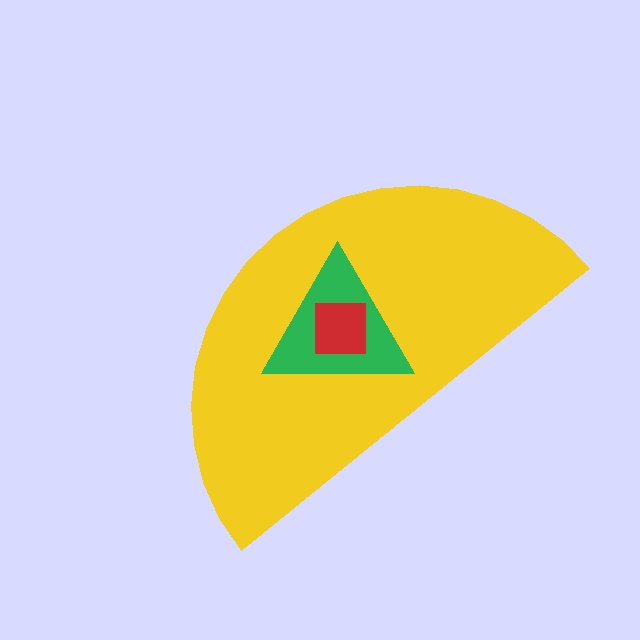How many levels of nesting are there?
3.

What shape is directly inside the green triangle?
The red square.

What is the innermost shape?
The red square.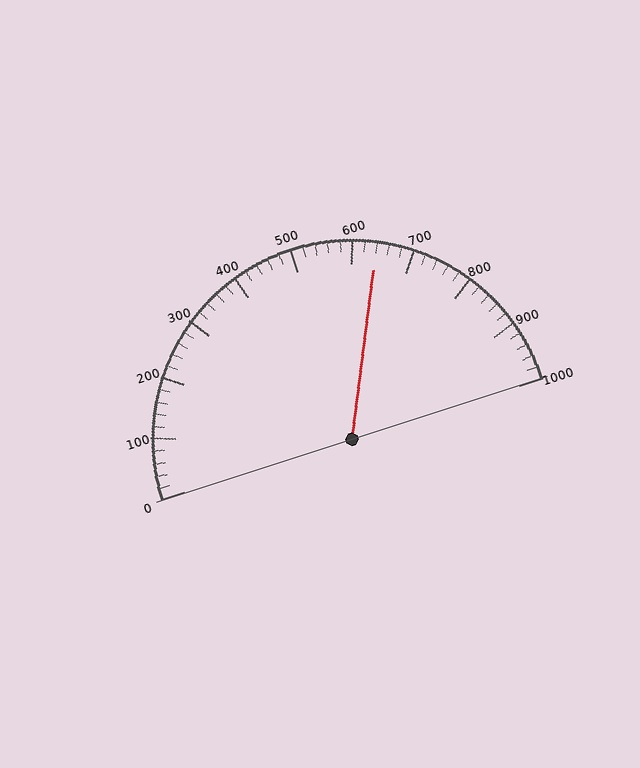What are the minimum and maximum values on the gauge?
The gauge ranges from 0 to 1000.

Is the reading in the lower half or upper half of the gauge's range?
The reading is in the upper half of the range (0 to 1000).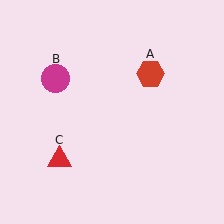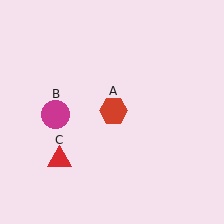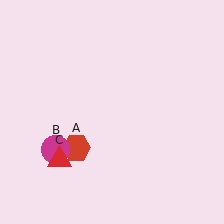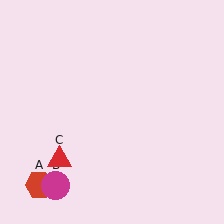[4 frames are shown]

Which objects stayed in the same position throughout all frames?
Red triangle (object C) remained stationary.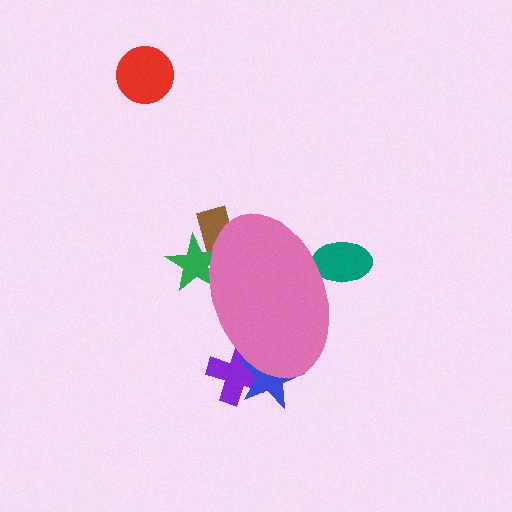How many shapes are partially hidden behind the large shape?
5 shapes are partially hidden.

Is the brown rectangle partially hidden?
Yes, the brown rectangle is partially hidden behind the pink ellipse.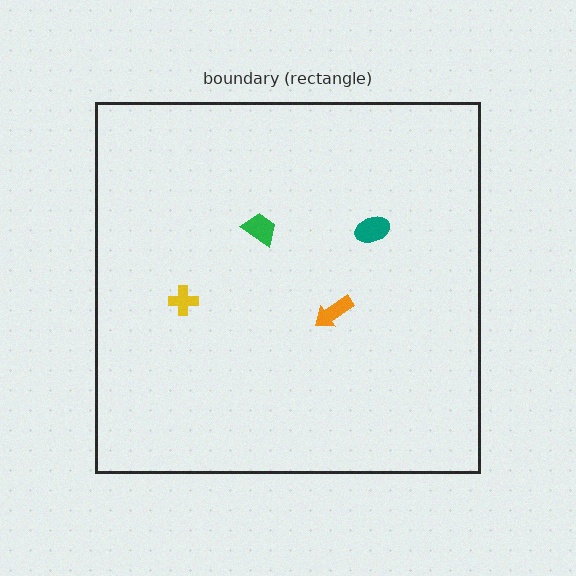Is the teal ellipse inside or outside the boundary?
Inside.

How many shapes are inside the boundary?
4 inside, 0 outside.